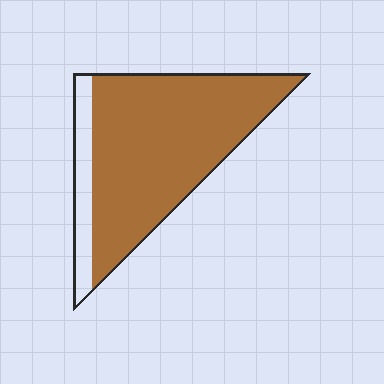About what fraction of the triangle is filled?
About five sixths (5/6).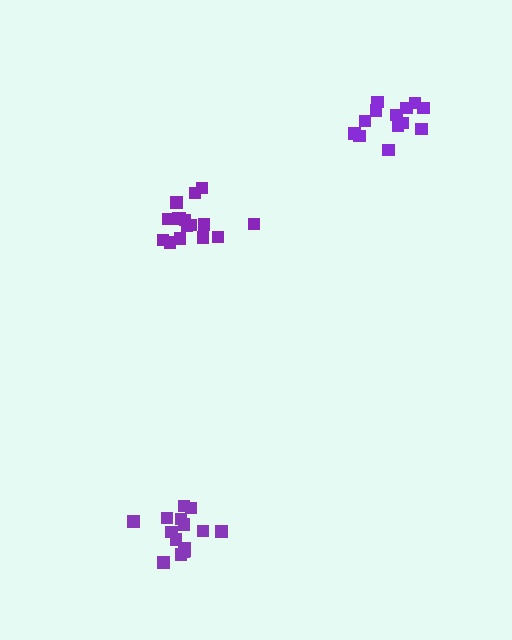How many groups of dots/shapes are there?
There are 3 groups.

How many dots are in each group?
Group 1: 15 dots, Group 2: 16 dots, Group 3: 13 dots (44 total).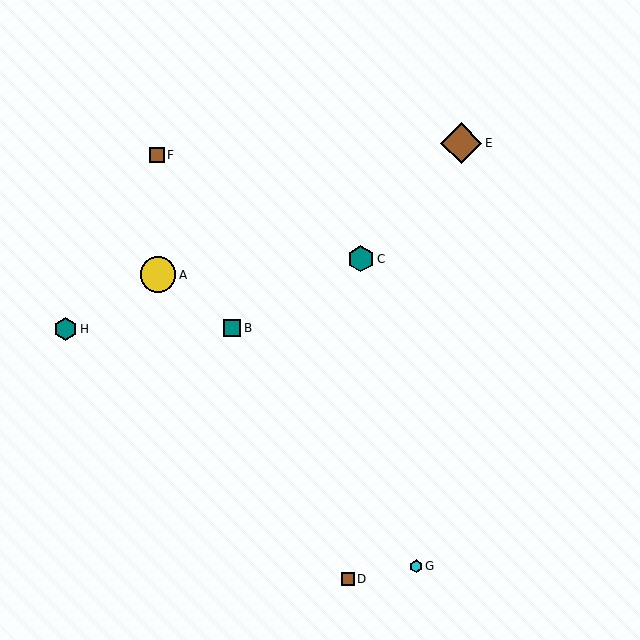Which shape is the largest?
The brown diamond (labeled E) is the largest.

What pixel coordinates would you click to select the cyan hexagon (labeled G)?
Click at (416, 566) to select the cyan hexagon G.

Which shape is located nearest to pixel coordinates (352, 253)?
The teal hexagon (labeled C) at (361, 259) is nearest to that location.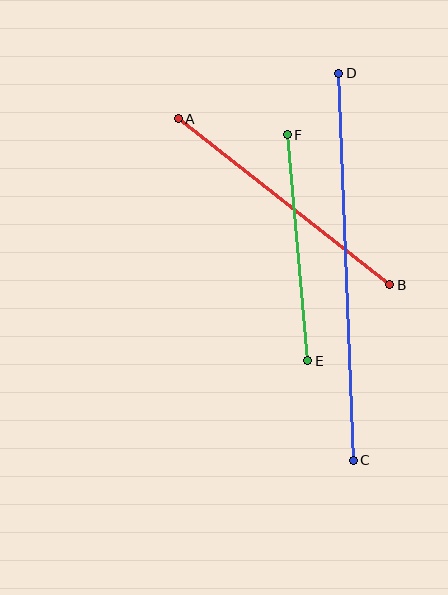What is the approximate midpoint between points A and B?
The midpoint is at approximately (284, 202) pixels.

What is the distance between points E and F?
The distance is approximately 227 pixels.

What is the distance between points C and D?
The distance is approximately 387 pixels.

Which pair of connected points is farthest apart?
Points C and D are farthest apart.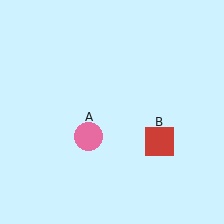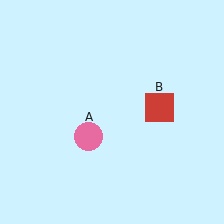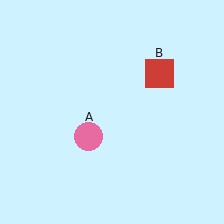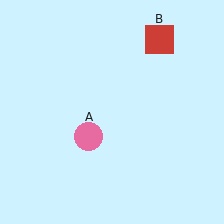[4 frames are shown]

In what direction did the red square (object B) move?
The red square (object B) moved up.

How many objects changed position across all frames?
1 object changed position: red square (object B).